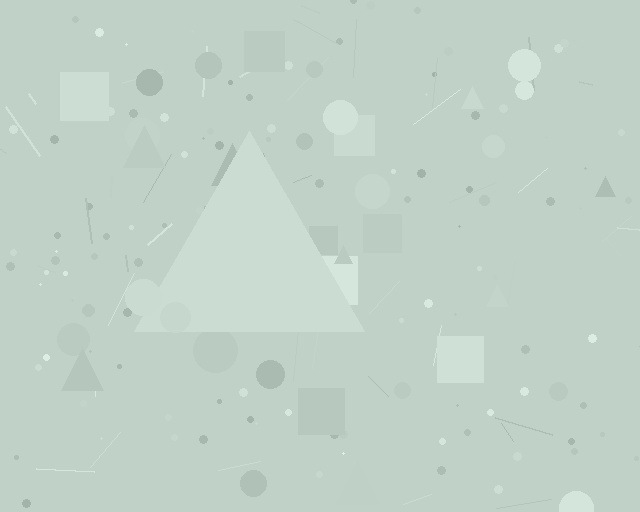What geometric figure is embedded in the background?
A triangle is embedded in the background.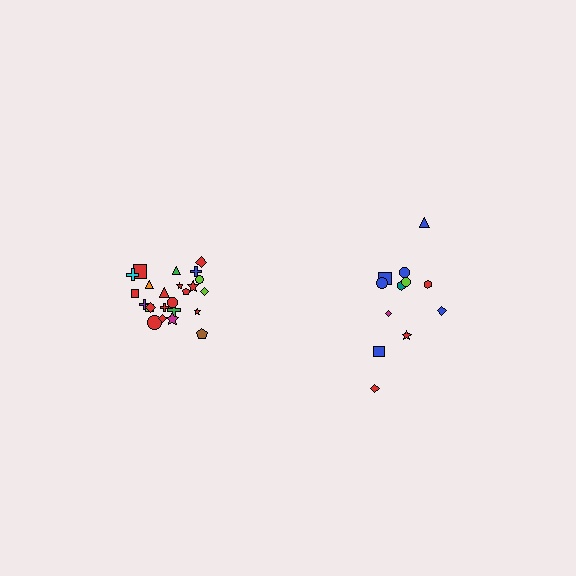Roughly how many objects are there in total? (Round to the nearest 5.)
Roughly 35 objects in total.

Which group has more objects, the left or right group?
The left group.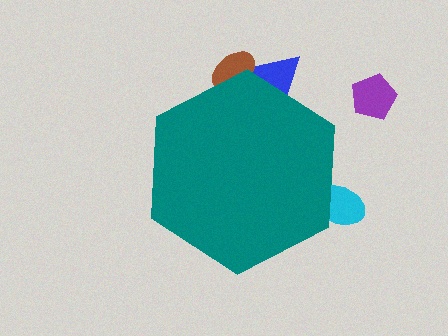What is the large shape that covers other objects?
A teal hexagon.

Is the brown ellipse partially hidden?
Yes, the brown ellipse is partially hidden behind the teal hexagon.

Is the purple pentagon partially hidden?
No, the purple pentagon is fully visible.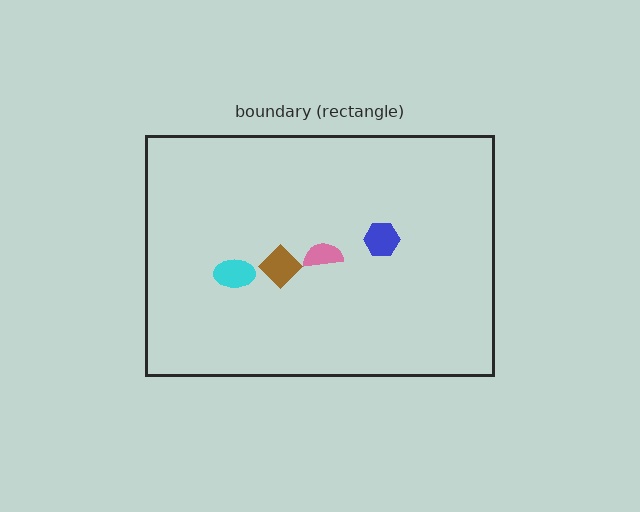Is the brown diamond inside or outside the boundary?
Inside.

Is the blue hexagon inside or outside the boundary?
Inside.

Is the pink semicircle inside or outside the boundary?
Inside.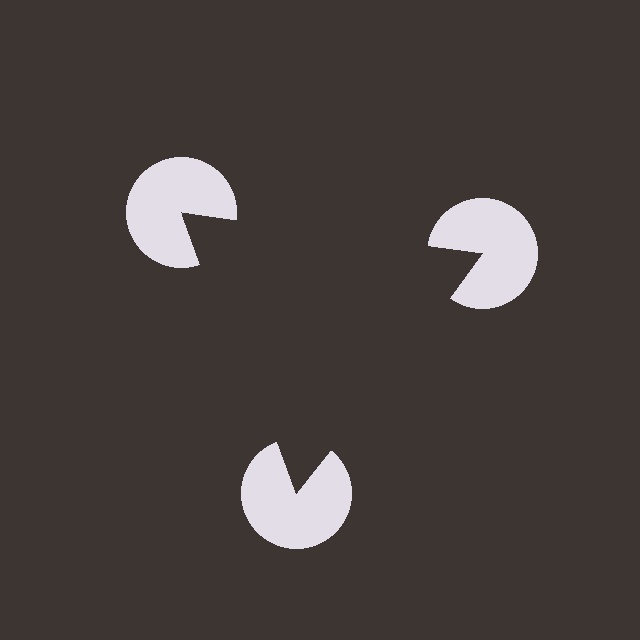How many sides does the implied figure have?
3 sides.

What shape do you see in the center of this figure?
An illusory triangle — its edges are inferred from the aligned wedge cuts in the pac-man discs, not physically drawn.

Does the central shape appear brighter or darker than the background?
It typically appears slightly darker than the background, even though no actual brightness change is drawn.